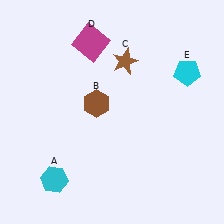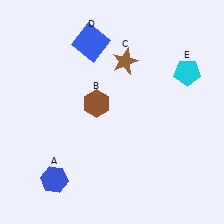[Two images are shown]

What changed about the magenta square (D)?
In Image 1, D is magenta. In Image 2, it changed to blue.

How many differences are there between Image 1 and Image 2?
There are 2 differences between the two images.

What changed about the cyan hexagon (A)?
In Image 1, A is cyan. In Image 2, it changed to blue.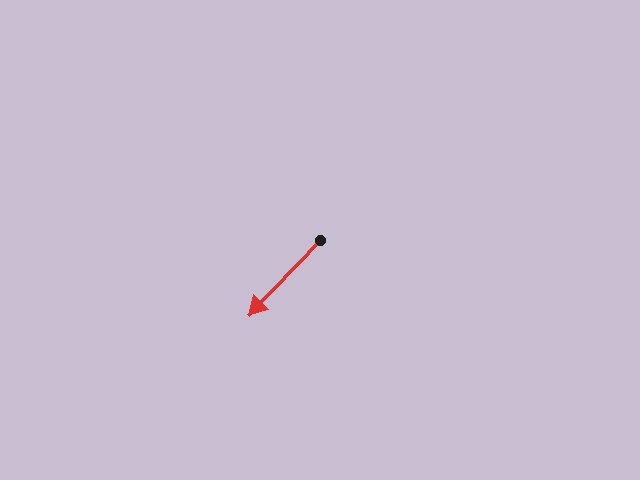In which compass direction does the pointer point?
Southwest.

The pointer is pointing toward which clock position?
Roughly 7 o'clock.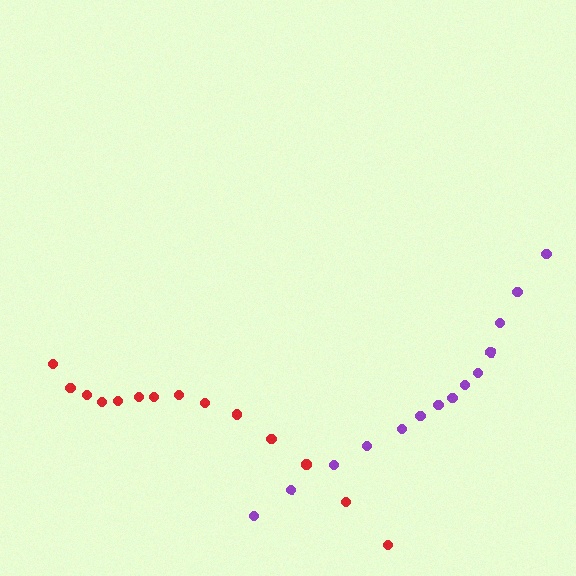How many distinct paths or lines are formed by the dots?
There are 2 distinct paths.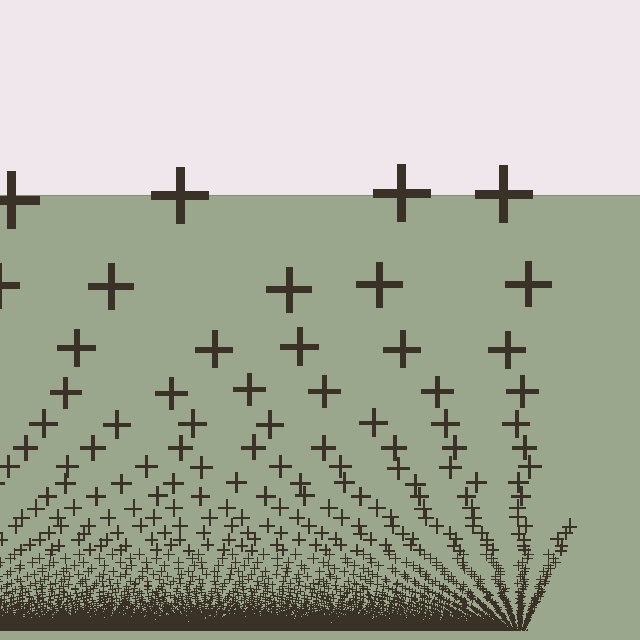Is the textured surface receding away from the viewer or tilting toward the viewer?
The surface appears to tilt toward the viewer. Texture elements get larger and sparser toward the top.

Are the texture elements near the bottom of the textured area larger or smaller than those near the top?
Smaller. The gradient is inverted — elements near the bottom are smaller and denser.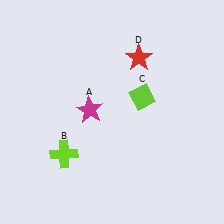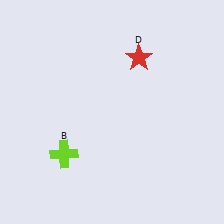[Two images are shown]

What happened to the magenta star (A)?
The magenta star (A) was removed in Image 2. It was in the top-left area of Image 1.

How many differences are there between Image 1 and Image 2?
There are 2 differences between the two images.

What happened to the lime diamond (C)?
The lime diamond (C) was removed in Image 2. It was in the top-right area of Image 1.